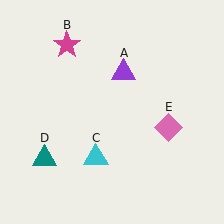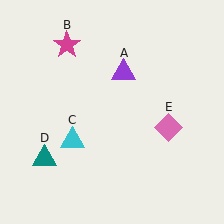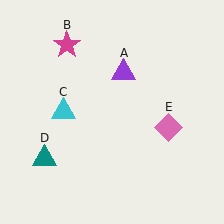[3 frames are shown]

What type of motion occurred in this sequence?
The cyan triangle (object C) rotated clockwise around the center of the scene.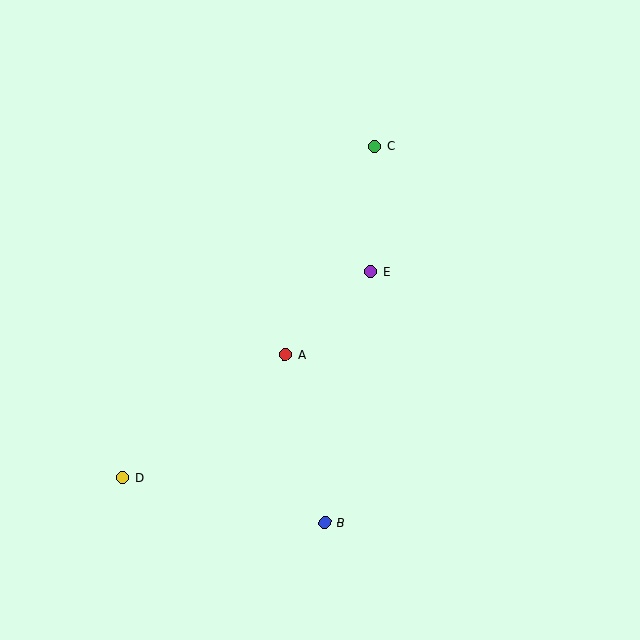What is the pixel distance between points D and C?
The distance between D and C is 416 pixels.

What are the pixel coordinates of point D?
Point D is at (123, 477).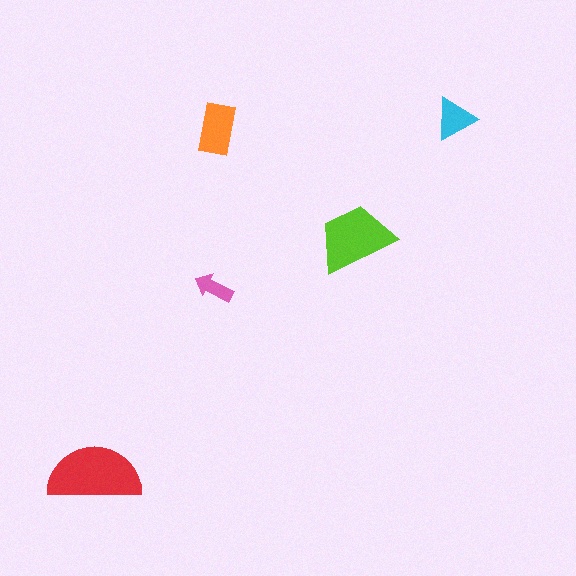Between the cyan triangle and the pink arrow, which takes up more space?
The cyan triangle.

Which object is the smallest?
The pink arrow.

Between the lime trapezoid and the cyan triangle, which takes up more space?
The lime trapezoid.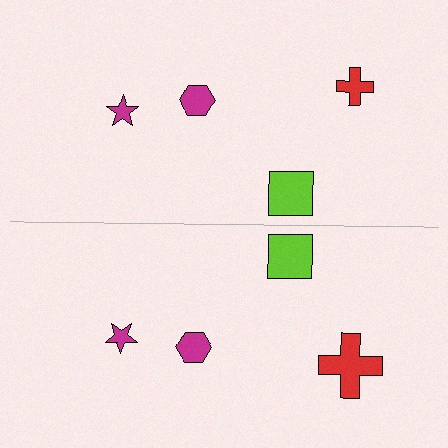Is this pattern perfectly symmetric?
No, the pattern is not perfectly symmetric. The red cross on the bottom side has a different size than its mirror counterpart.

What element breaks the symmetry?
The red cross on the bottom side has a different size than its mirror counterpart.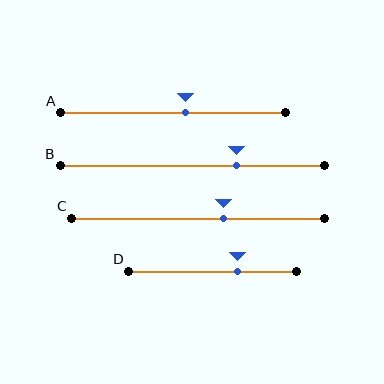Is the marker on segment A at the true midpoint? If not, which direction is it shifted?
No, the marker on segment A is shifted to the right by about 6% of the segment length.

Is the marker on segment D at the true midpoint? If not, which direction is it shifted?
No, the marker on segment D is shifted to the right by about 15% of the segment length.